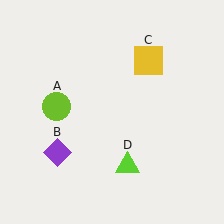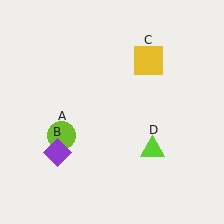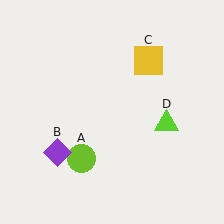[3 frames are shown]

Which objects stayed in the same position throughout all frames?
Purple diamond (object B) and yellow square (object C) remained stationary.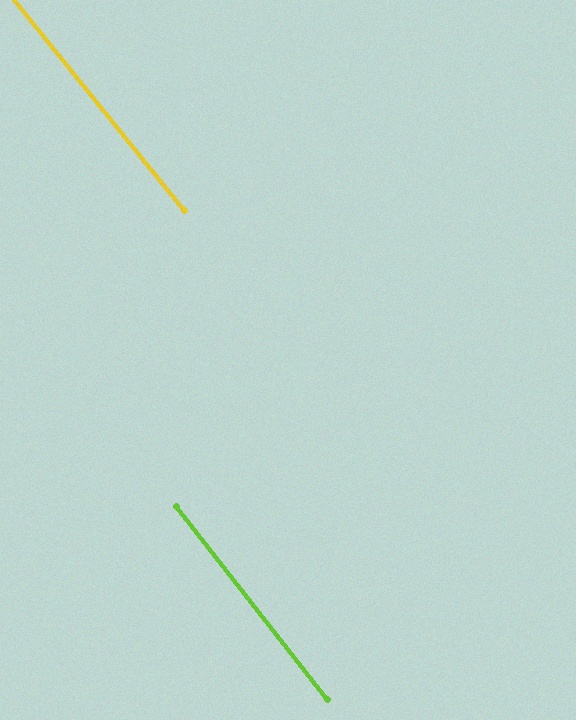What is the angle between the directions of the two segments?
Approximately 1 degree.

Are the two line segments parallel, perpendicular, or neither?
Parallel — their directions differ by only 0.8°.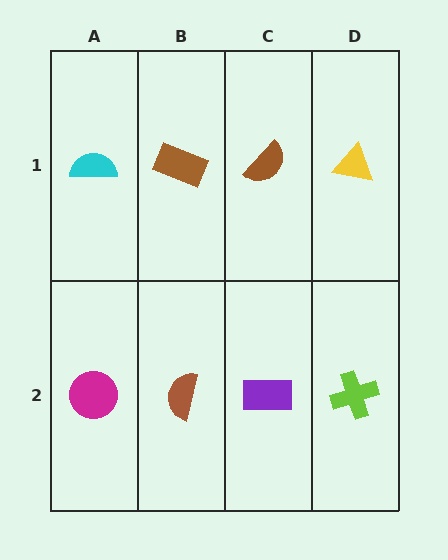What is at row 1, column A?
A cyan semicircle.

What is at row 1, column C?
A brown semicircle.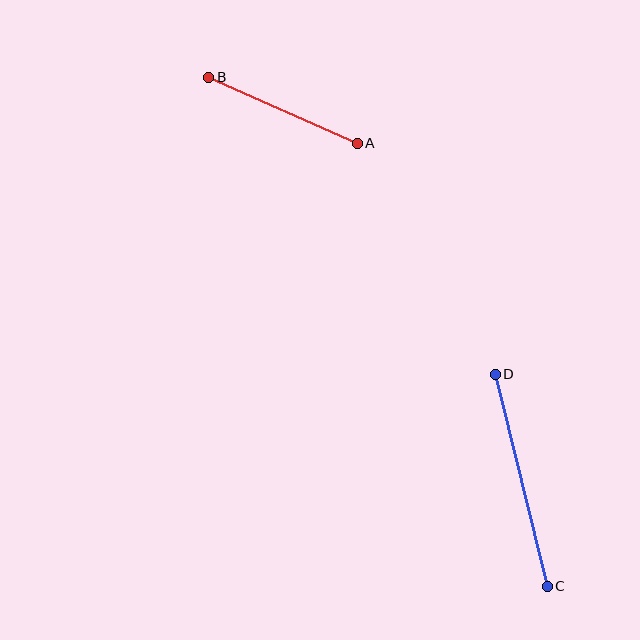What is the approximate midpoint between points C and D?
The midpoint is at approximately (521, 480) pixels.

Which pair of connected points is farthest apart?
Points C and D are farthest apart.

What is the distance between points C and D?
The distance is approximately 218 pixels.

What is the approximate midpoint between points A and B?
The midpoint is at approximately (283, 110) pixels.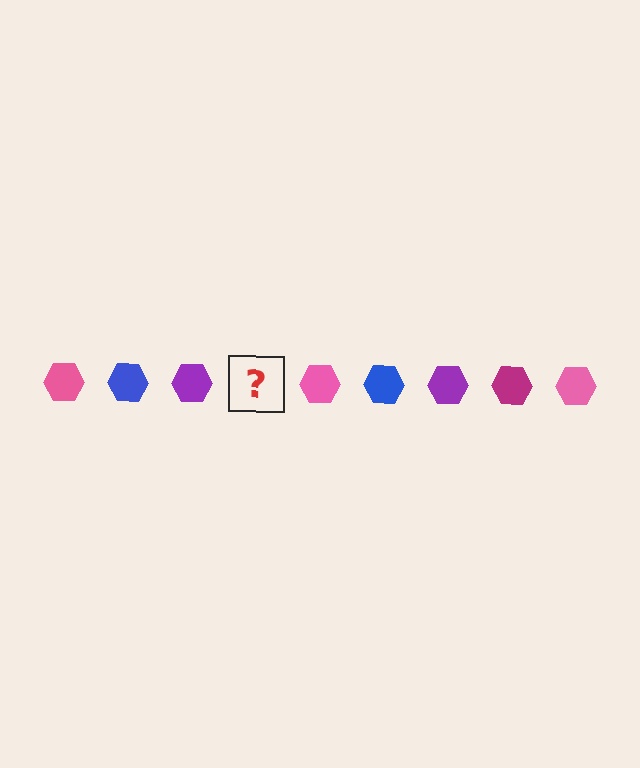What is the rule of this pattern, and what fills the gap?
The rule is that the pattern cycles through pink, blue, purple, magenta hexagons. The gap should be filled with a magenta hexagon.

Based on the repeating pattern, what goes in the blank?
The blank should be a magenta hexagon.